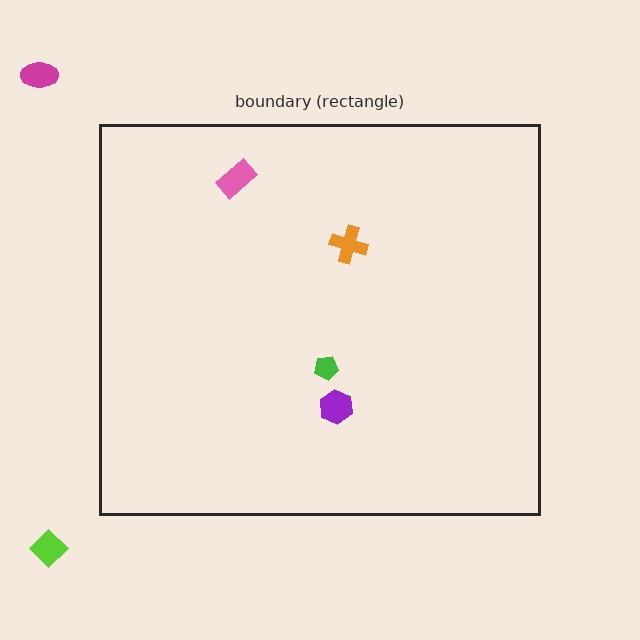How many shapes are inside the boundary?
4 inside, 2 outside.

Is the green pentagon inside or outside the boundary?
Inside.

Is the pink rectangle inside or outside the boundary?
Inside.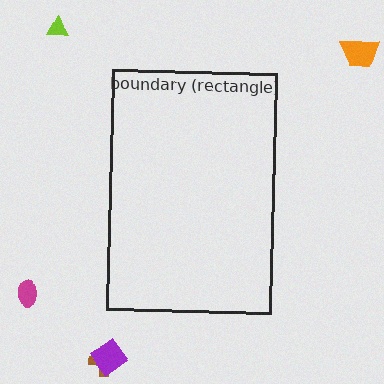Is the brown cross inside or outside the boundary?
Outside.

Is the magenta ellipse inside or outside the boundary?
Outside.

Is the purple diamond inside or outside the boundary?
Outside.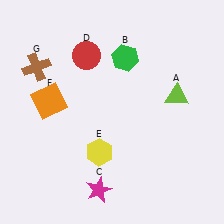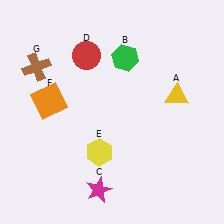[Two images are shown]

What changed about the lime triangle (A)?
In Image 1, A is lime. In Image 2, it changed to yellow.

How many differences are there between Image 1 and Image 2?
There is 1 difference between the two images.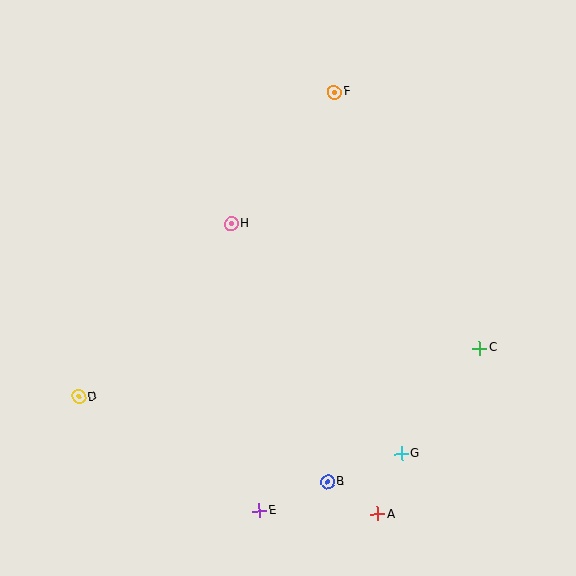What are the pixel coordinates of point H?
Point H is at (231, 224).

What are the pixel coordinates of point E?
Point E is at (259, 510).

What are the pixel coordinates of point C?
Point C is at (479, 348).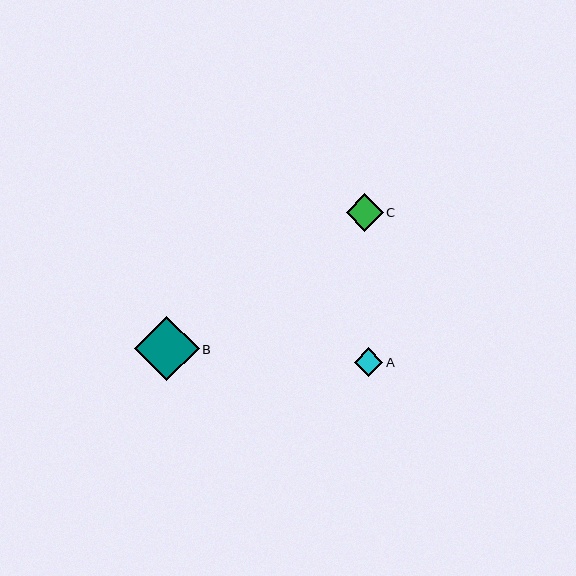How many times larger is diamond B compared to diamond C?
Diamond B is approximately 1.7 times the size of diamond C.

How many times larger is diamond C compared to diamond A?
Diamond C is approximately 1.3 times the size of diamond A.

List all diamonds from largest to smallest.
From largest to smallest: B, C, A.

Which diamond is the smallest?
Diamond A is the smallest with a size of approximately 28 pixels.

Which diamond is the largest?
Diamond B is the largest with a size of approximately 64 pixels.